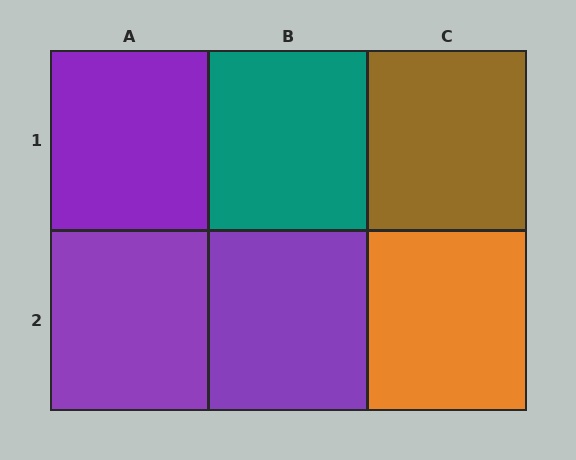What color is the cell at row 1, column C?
Brown.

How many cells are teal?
1 cell is teal.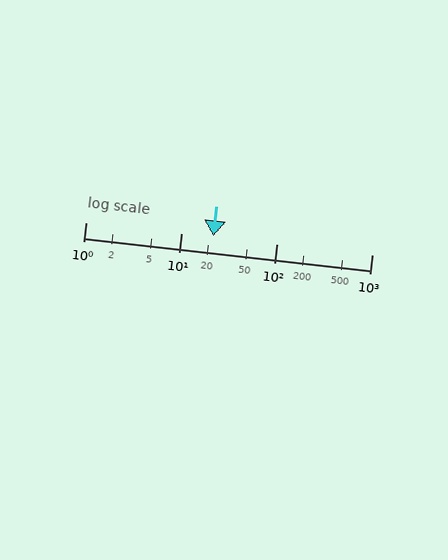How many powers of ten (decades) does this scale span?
The scale spans 3 decades, from 1 to 1000.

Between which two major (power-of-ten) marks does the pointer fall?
The pointer is between 10 and 100.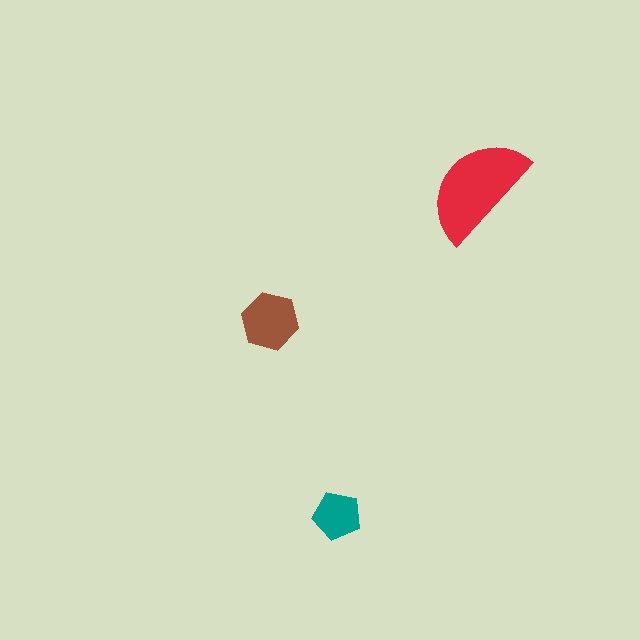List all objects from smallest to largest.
The teal pentagon, the brown hexagon, the red semicircle.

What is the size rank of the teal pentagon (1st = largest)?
3rd.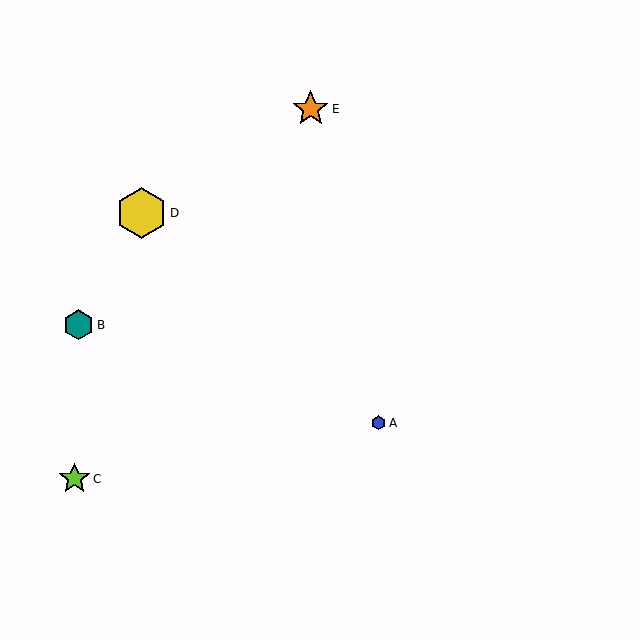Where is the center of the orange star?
The center of the orange star is at (311, 109).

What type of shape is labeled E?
Shape E is an orange star.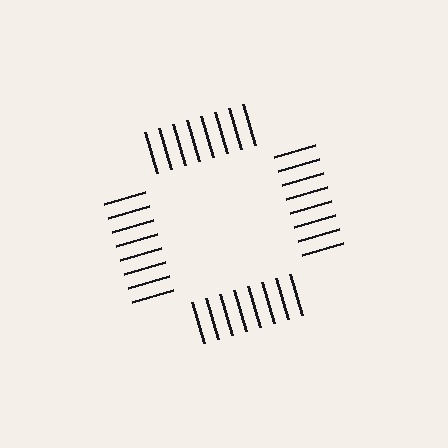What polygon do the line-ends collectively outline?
An illusory square — the line segments terminate on its edges but no continuous stroke is drawn.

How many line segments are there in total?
32 — 8 along each of the 4 edges.